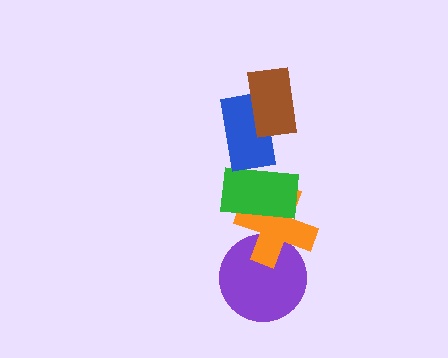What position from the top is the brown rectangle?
The brown rectangle is 1st from the top.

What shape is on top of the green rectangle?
The blue rectangle is on top of the green rectangle.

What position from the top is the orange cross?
The orange cross is 4th from the top.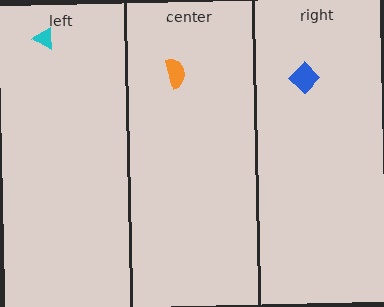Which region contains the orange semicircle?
The center region.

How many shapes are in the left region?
1.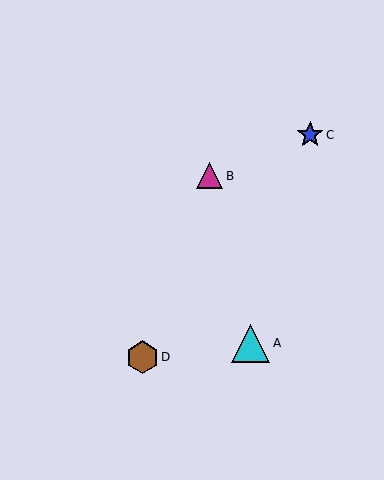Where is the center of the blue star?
The center of the blue star is at (310, 135).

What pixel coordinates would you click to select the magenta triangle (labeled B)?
Click at (210, 176) to select the magenta triangle B.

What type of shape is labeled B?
Shape B is a magenta triangle.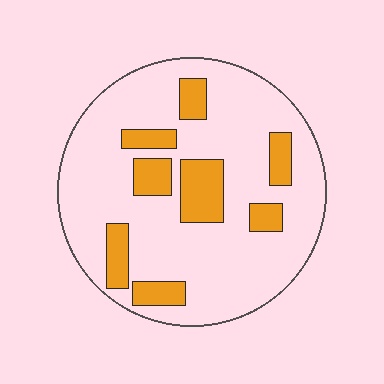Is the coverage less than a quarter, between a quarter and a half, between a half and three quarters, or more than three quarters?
Less than a quarter.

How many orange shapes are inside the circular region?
8.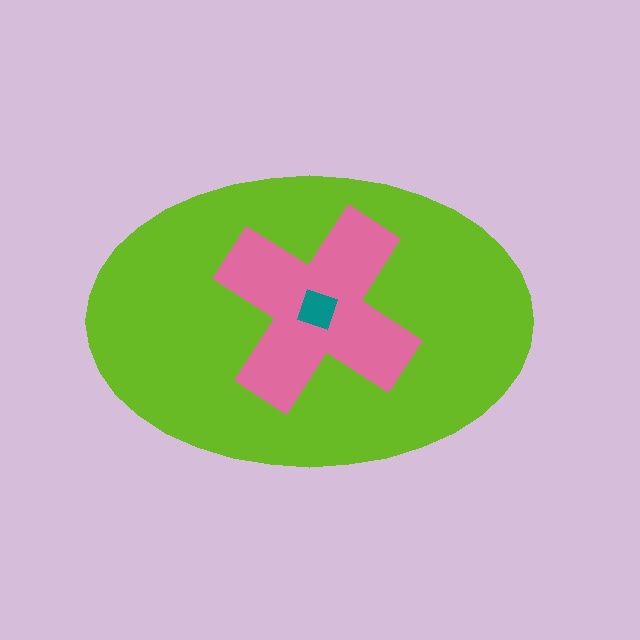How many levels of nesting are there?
3.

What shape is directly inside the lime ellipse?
The pink cross.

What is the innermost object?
The teal square.